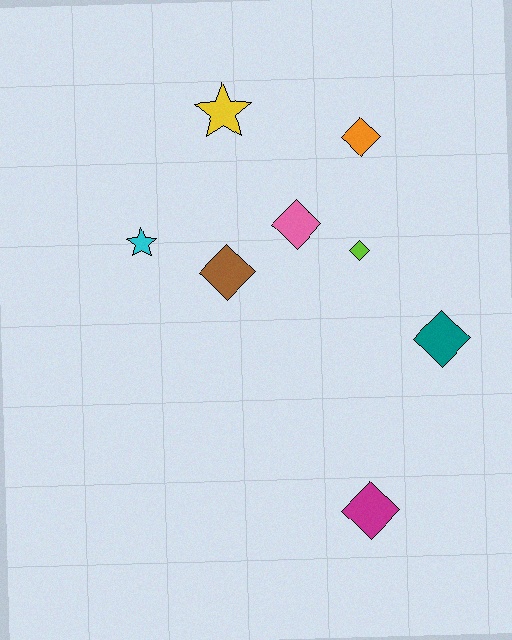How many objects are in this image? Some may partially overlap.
There are 8 objects.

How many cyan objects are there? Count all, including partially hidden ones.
There is 1 cyan object.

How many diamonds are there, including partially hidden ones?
There are 6 diamonds.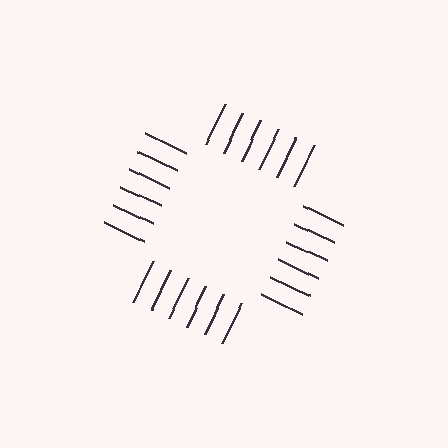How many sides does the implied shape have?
4 sides — the line-ends trace a square.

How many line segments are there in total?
24 — 6 along each of the 4 edges.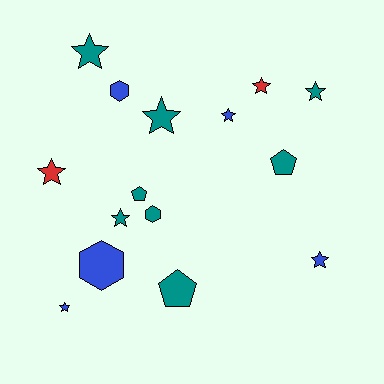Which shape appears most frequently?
Star, with 9 objects.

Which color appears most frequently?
Teal, with 8 objects.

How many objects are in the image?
There are 15 objects.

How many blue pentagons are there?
There are no blue pentagons.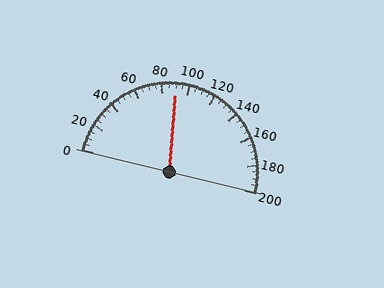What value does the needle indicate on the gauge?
The needle indicates approximately 90.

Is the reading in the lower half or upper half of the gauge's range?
The reading is in the lower half of the range (0 to 200).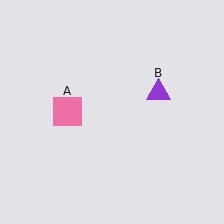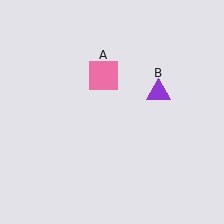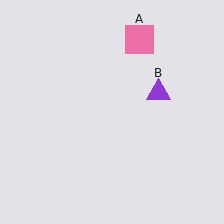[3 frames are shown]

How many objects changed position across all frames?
1 object changed position: pink square (object A).